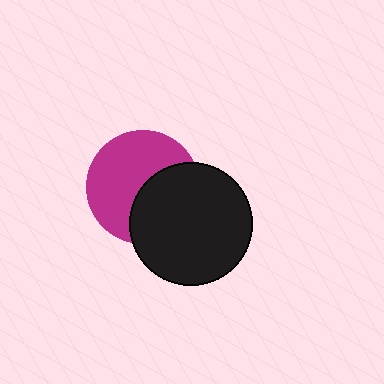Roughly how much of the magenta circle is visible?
About half of it is visible (roughly 59%).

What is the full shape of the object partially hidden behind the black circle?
The partially hidden object is a magenta circle.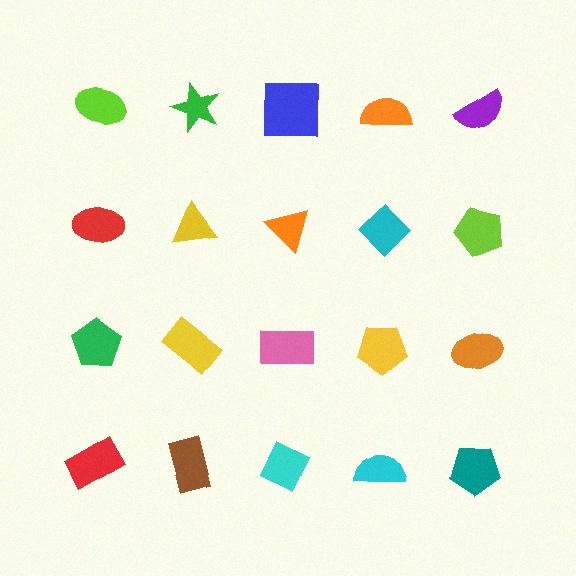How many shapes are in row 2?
5 shapes.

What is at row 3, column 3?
A pink rectangle.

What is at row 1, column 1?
A lime ellipse.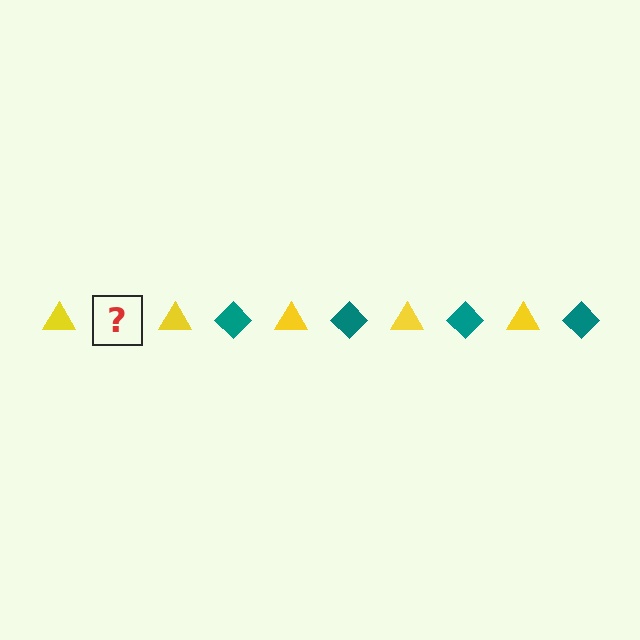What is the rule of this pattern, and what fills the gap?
The rule is that the pattern alternates between yellow triangle and teal diamond. The gap should be filled with a teal diamond.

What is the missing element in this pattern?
The missing element is a teal diamond.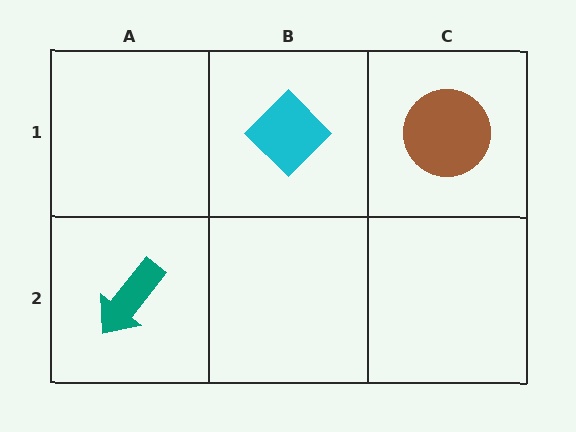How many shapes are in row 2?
1 shape.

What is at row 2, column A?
A teal arrow.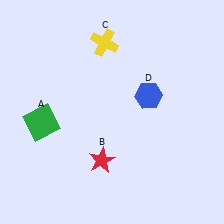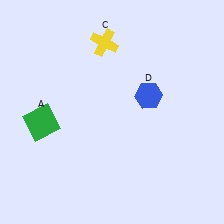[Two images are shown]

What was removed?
The red star (B) was removed in Image 2.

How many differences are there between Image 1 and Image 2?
There is 1 difference between the two images.